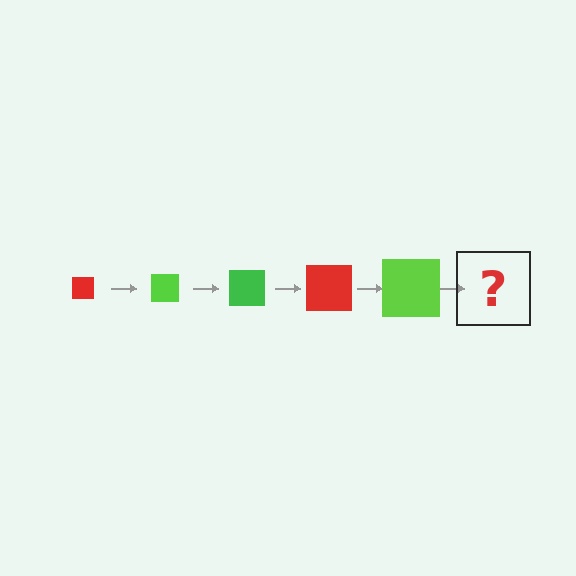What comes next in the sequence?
The next element should be a green square, larger than the previous one.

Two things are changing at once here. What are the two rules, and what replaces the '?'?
The two rules are that the square grows larger each step and the color cycles through red, lime, and green. The '?' should be a green square, larger than the previous one.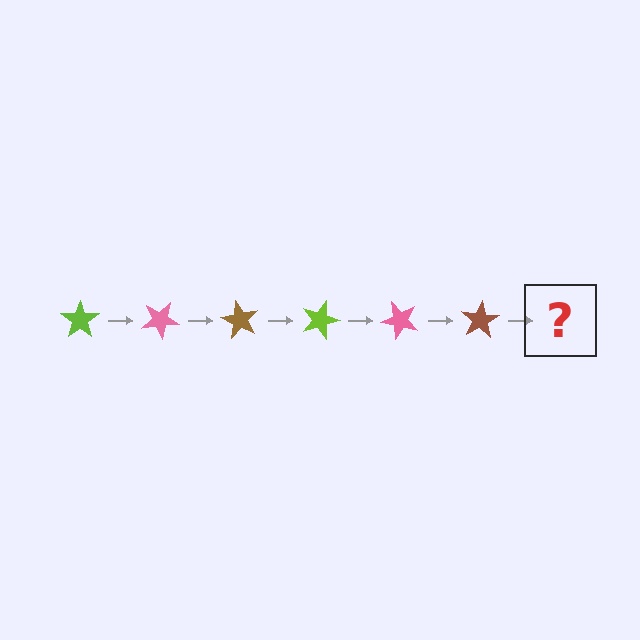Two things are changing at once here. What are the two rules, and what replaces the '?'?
The two rules are that it rotates 30 degrees each step and the color cycles through lime, pink, and brown. The '?' should be a lime star, rotated 180 degrees from the start.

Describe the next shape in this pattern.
It should be a lime star, rotated 180 degrees from the start.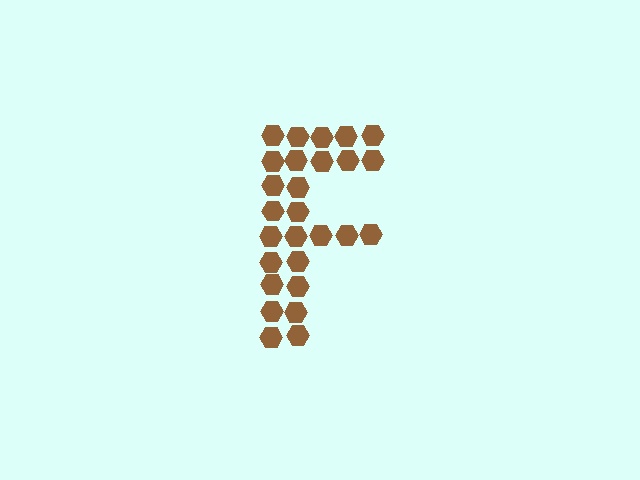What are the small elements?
The small elements are hexagons.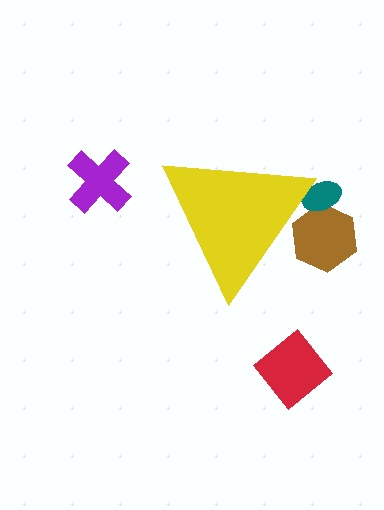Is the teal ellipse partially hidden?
Yes, the teal ellipse is partially hidden behind the yellow triangle.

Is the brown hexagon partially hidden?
Yes, the brown hexagon is partially hidden behind the yellow triangle.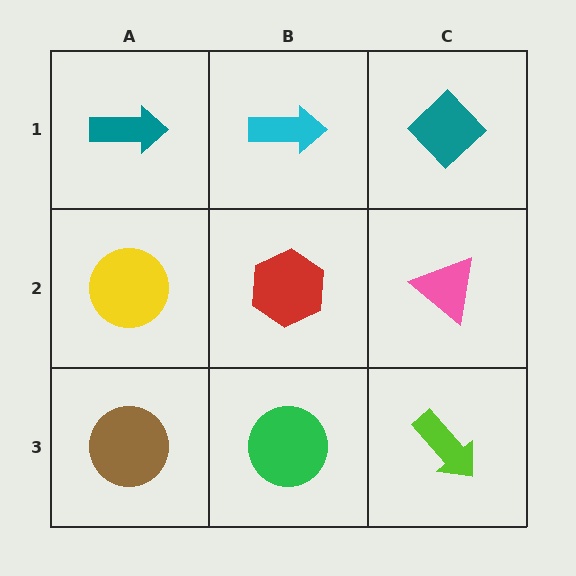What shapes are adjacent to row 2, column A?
A teal arrow (row 1, column A), a brown circle (row 3, column A), a red hexagon (row 2, column B).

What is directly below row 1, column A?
A yellow circle.